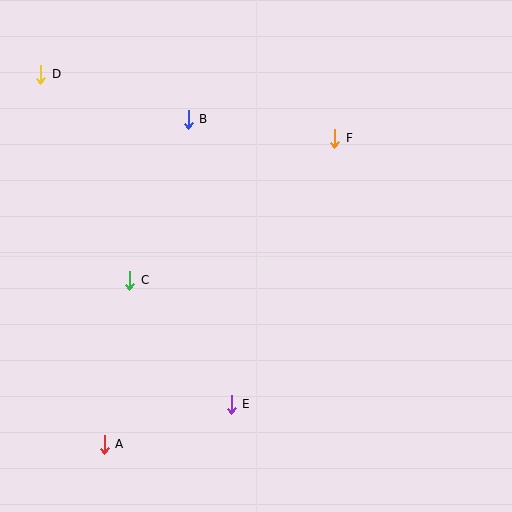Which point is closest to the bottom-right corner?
Point E is closest to the bottom-right corner.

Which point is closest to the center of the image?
Point C at (130, 280) is closest to the center.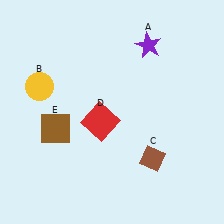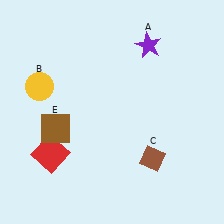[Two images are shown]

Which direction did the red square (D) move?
The red square (D) moved left.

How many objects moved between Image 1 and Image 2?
1 object moved between the two images.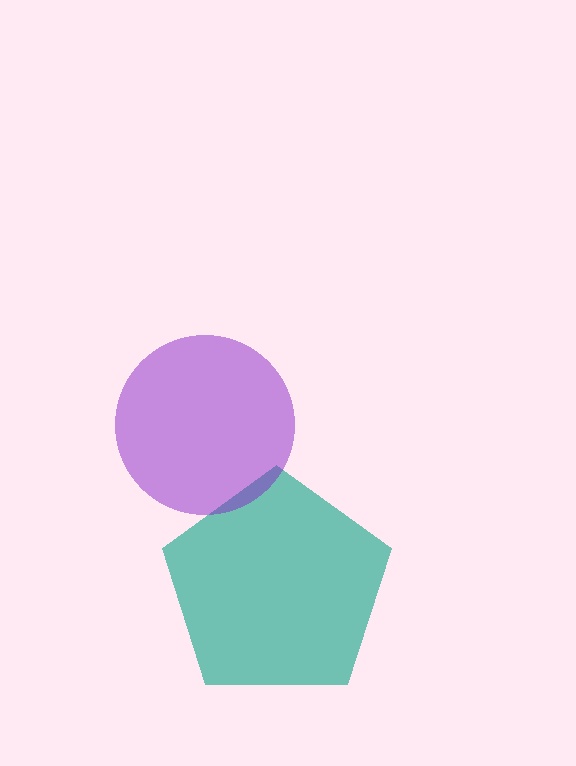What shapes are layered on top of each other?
The layered shapes are: a teal pentagon, a purple circle.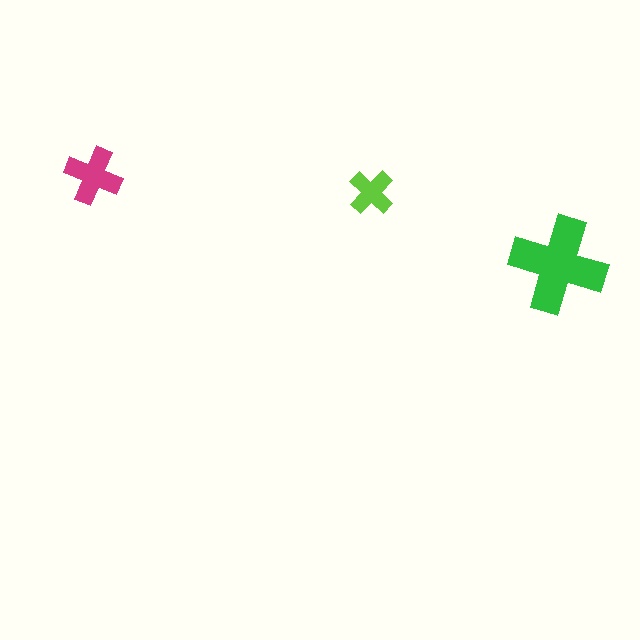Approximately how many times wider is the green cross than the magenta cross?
About 1.5 times wider.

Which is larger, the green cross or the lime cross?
The green one.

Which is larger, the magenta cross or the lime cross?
The magenta one.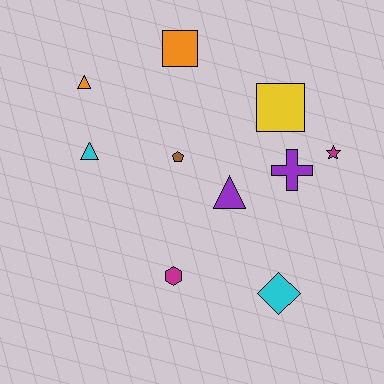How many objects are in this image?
There are 10 objects.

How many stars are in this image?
There is 1 star.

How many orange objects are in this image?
There are 2 orange objects.